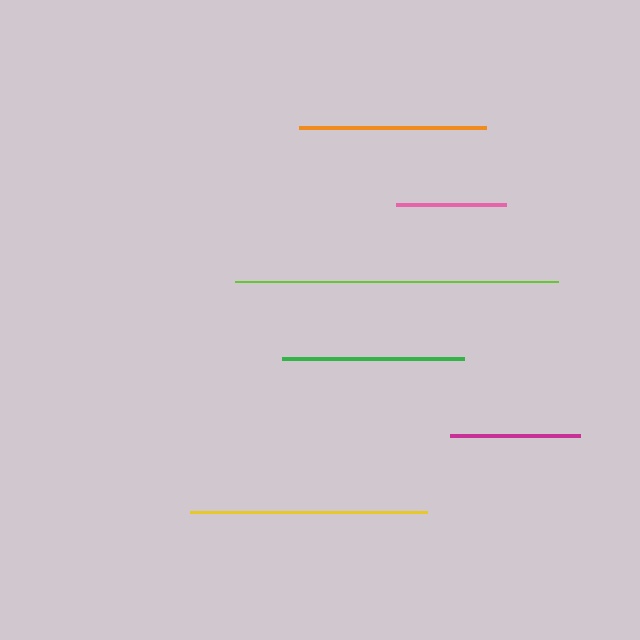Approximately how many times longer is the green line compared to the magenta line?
The green line is approximately 1.4 times the length of the magenta line.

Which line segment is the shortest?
The pink line is the shortest at approximately 110 pixels.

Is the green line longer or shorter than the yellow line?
The yellow line is longer than the green line.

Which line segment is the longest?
The lime line is the longest at approximately 323 pixels.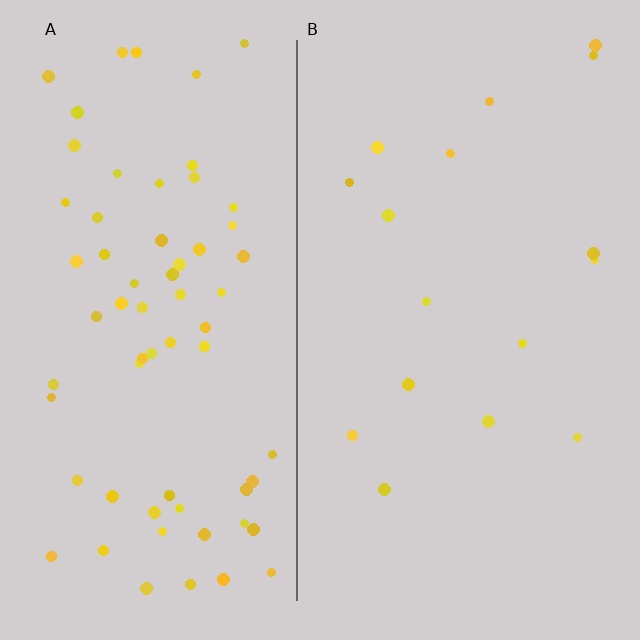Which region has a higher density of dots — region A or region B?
A (the left).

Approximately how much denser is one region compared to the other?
Approximately 4.1× — region A over region B.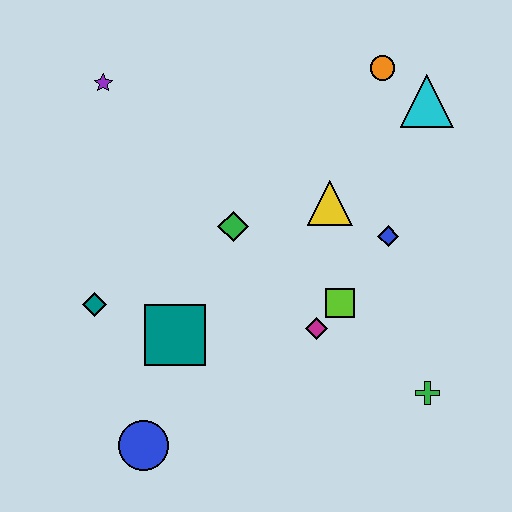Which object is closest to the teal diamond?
The teal square is closest to the teal diamond.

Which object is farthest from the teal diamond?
The cyan triangle is farthest from the teal diamond.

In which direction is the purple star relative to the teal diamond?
The purple star is above the teal diamond.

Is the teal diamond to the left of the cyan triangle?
Yes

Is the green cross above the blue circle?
Yes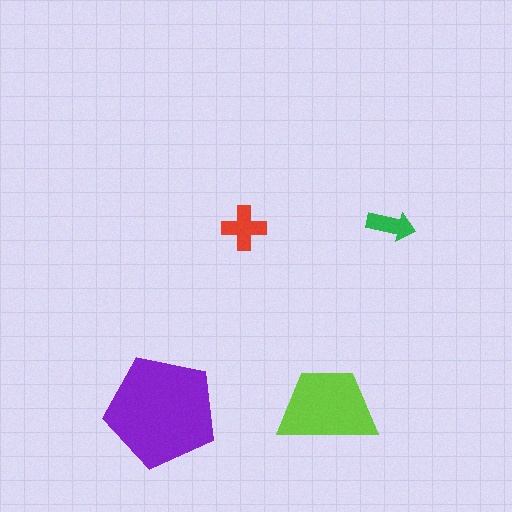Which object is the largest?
The purple pentagon.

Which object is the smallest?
The green arrow.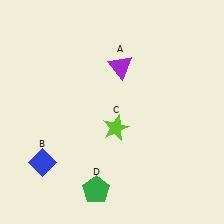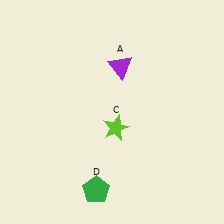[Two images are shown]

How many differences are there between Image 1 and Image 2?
There is 1 difference between the two images.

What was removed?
The blue diamond (B) was removed in Image 2.